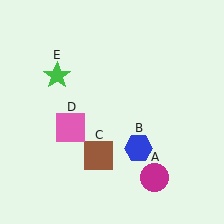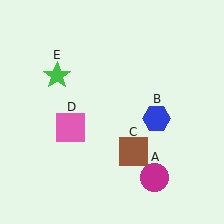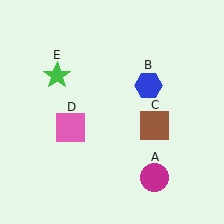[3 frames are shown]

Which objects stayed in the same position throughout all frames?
Magenta circle (object A) and pink square (object D) and green star (object E) remained stationary.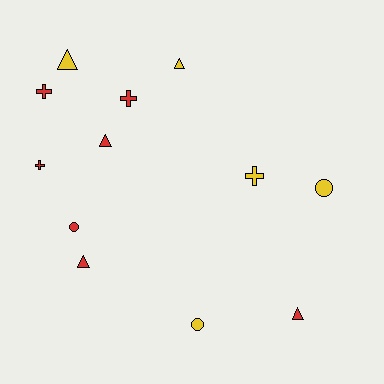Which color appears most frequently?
Red, with 7 objects.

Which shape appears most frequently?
Triangle, with 5 objects.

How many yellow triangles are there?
There are 2 yellow triangles.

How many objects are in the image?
There are 12 objects.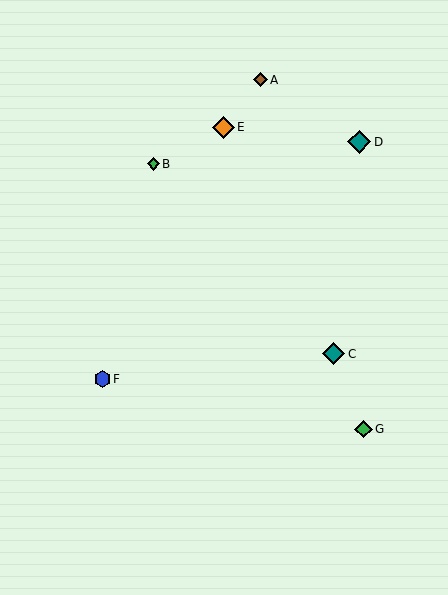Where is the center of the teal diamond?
The center of the teal diamond is at (359, 142).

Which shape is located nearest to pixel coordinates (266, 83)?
The brown diamond (labeled A) at (260, 80) is nearest to that location.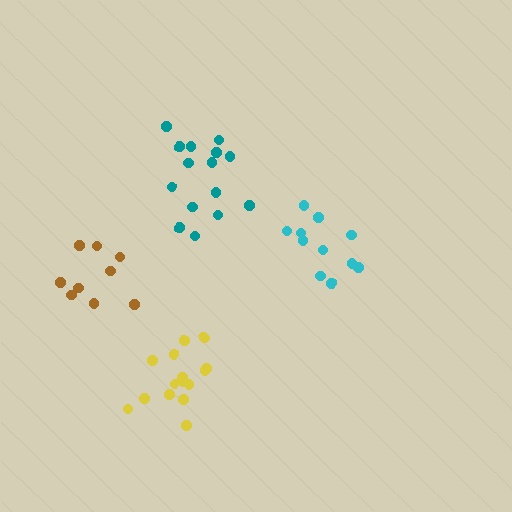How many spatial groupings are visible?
There are 4 spatial groupings.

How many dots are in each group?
Group 1: 9 dots, Group 2: 15 dots, Group 3: 11 dots, Group 4: 15 dots (50 total).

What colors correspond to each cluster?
The clusters are colored: brown, teal, cyan, yellow.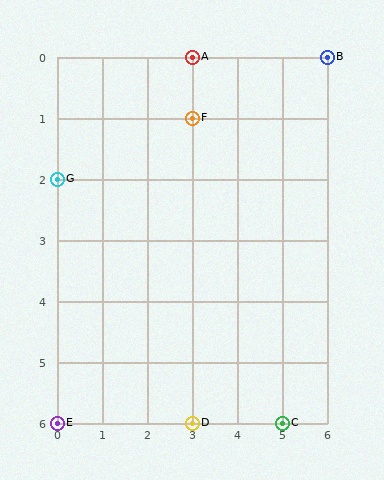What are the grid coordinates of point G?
Point G is at grid coordinates (0, 2).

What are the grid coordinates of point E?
Point E is at grid coordinates (0, 6).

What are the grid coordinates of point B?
Point B is at grid coordinates (6, 0).